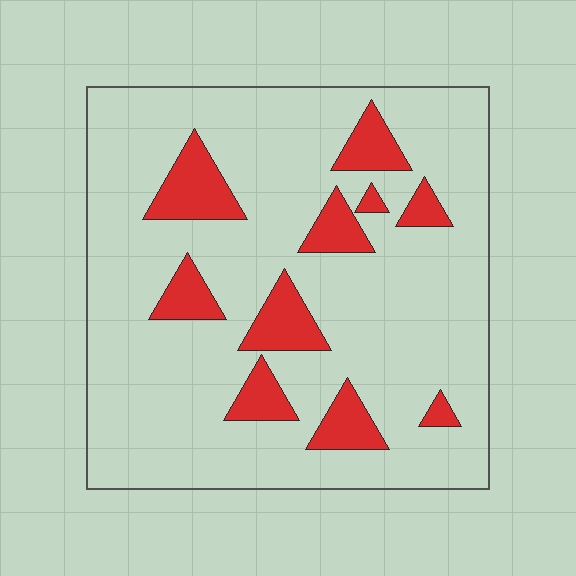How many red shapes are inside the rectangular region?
10.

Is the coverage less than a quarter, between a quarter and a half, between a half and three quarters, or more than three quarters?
Less than a quarter.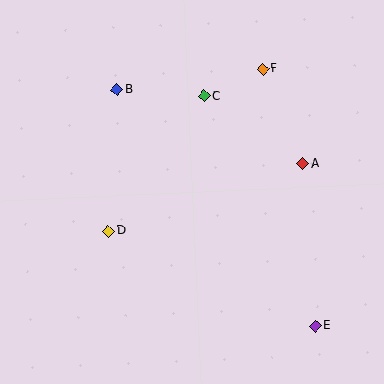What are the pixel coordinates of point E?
Point E is at (315, 326).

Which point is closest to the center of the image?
Point D at (108, 231) is closest to the center.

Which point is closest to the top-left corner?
Point B is closest to the top-left corner.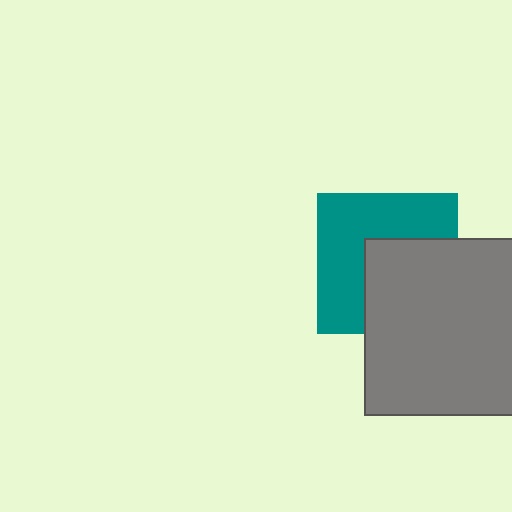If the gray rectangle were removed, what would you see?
You would see the complete teal square.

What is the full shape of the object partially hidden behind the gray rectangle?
The partially hidden object is a teal square.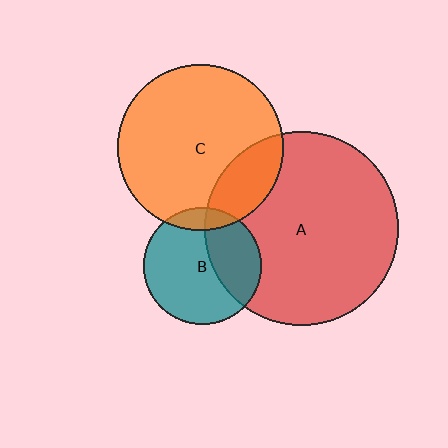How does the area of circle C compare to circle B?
Approximately 2.0 times.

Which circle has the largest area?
Circle A (red).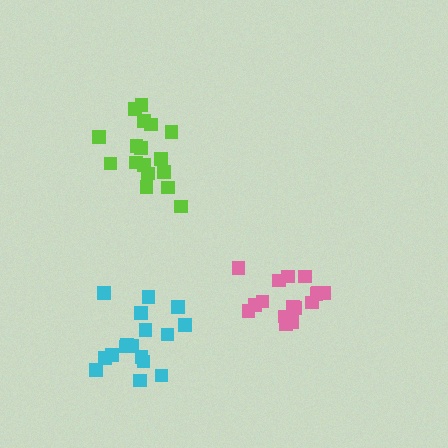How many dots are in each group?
Group 1: 17 dots, Group 2: 17 dots, Group 3: 16 dots (50 total).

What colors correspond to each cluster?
The clusters are colored: lime, cyan, pink.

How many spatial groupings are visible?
There are 3 spatial groupings.